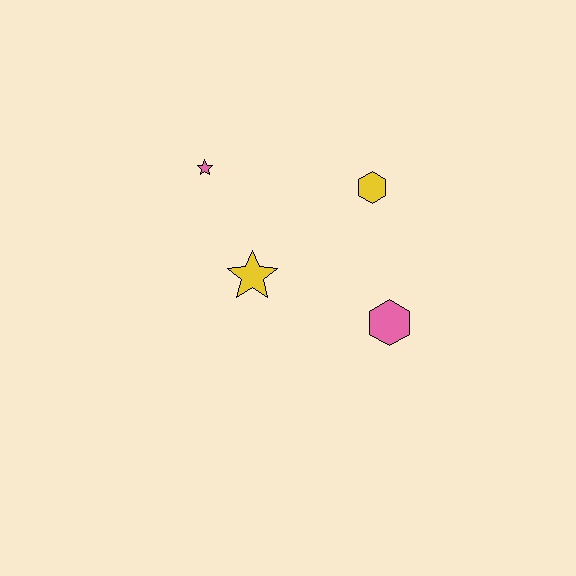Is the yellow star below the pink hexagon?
No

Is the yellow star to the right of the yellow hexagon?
No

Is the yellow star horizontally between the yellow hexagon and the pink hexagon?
No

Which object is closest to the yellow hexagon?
The pink hexagon is closest to the yellow hexagon.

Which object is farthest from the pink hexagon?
The pink star is farthest from the pink hexagon.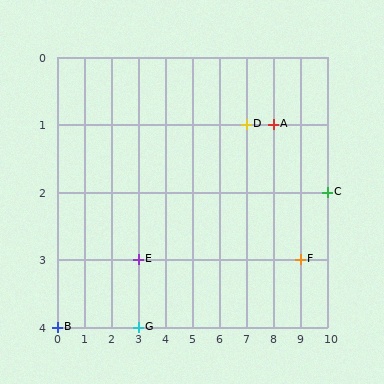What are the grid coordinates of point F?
Point F is at grid coordinates (9, 3).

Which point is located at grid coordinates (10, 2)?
Point C is at (10, 2).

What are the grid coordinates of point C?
Point C is at grid coordinates (10, 2).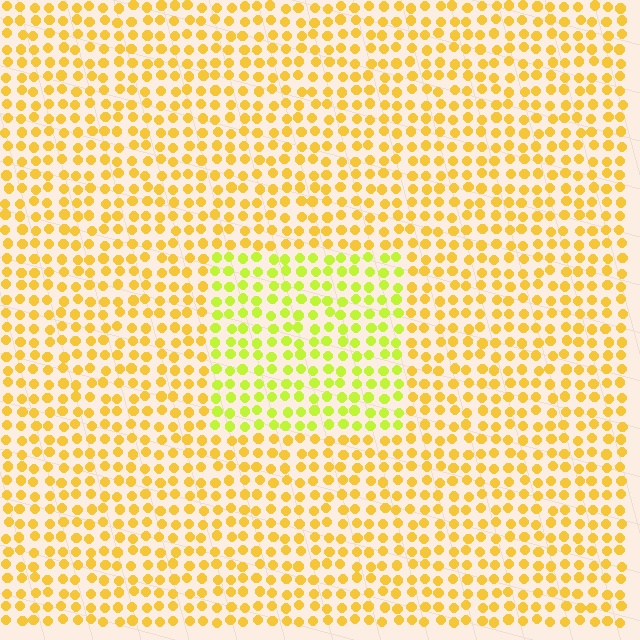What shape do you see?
I see a rectangle.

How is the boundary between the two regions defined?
The boundary is defined purely by a slight shift in hue (about 32 degrees). Spacing, size, and orientation are identical on both sides.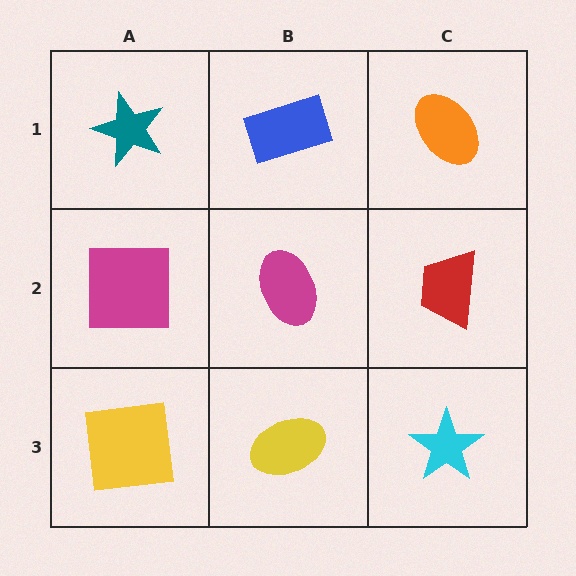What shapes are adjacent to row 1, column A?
A magenta square (row 2, column A), a blue rectangle (row 1, column B).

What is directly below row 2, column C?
A cyan star.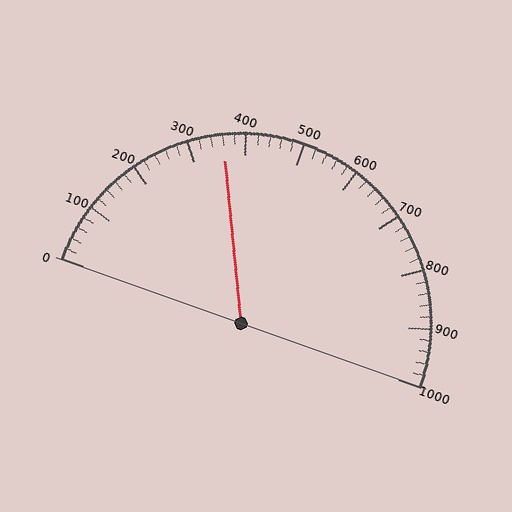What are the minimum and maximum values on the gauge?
The gauge ranges from 0 to 1000.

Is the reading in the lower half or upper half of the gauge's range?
The reading is in the lower half of the range (0 to 1000).